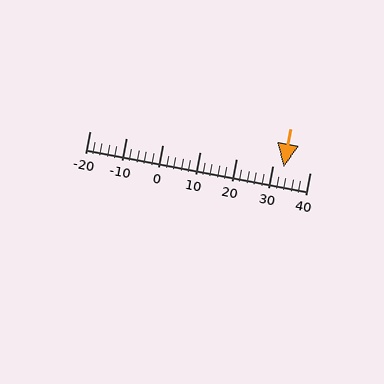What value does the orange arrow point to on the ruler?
The orange arrow points to approximately 33.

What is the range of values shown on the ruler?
The ruler shows values from -20 to 40.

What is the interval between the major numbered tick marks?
The major tick marks are spaced 10 units apart.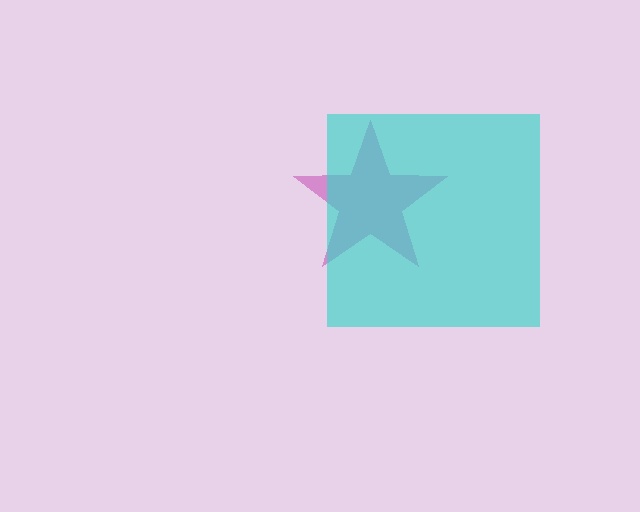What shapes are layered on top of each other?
The layered shapes are: a magenta star, a cyan square.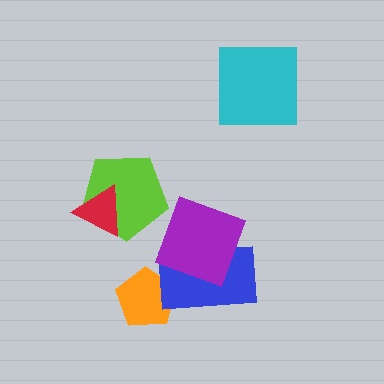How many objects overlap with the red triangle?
1 object overlaps with the red triangle.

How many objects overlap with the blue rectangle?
2 objects overlap with the blue rectangle.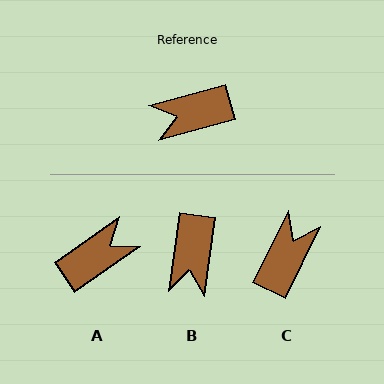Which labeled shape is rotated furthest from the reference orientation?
A, about 160 degrees away.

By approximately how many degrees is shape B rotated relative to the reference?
Approximately 67 degrees counter-clockwise.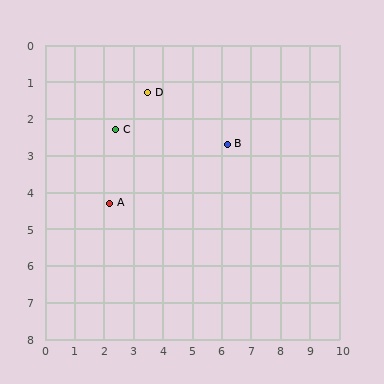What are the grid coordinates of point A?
Point A is at approximately (2.2, 4.3).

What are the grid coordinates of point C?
Point C is at approximately (2.4, 2.3).